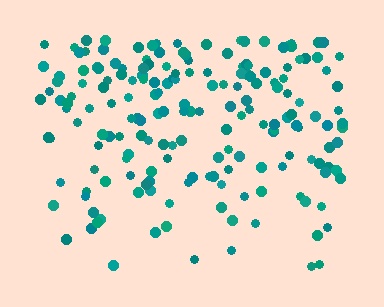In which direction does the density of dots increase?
From bottom to top, with the top side densest.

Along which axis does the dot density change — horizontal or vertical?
Vertical.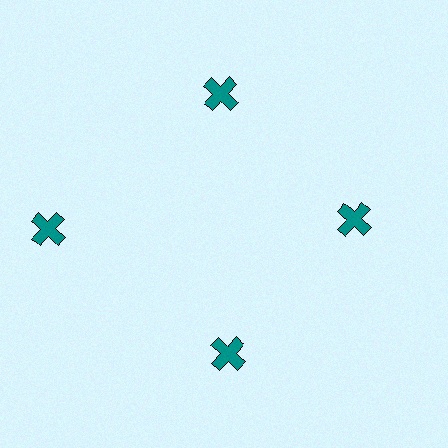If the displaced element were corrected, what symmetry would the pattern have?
It would have 4-fold rotational symmetry — the pattern would map onto itself every 90 degrees.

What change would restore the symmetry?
The symmetry would be restored by moving it inward, back onto the ring so that all 4 crosses sit at equal angles and equal distance from the center.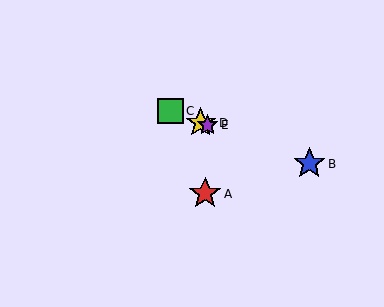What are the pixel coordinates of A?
Object A is at (205, 194).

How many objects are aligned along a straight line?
4 objects (B, C, D, E) are aligned along a straight line.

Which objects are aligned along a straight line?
Objects B, C, D, E are aligned along a straight line.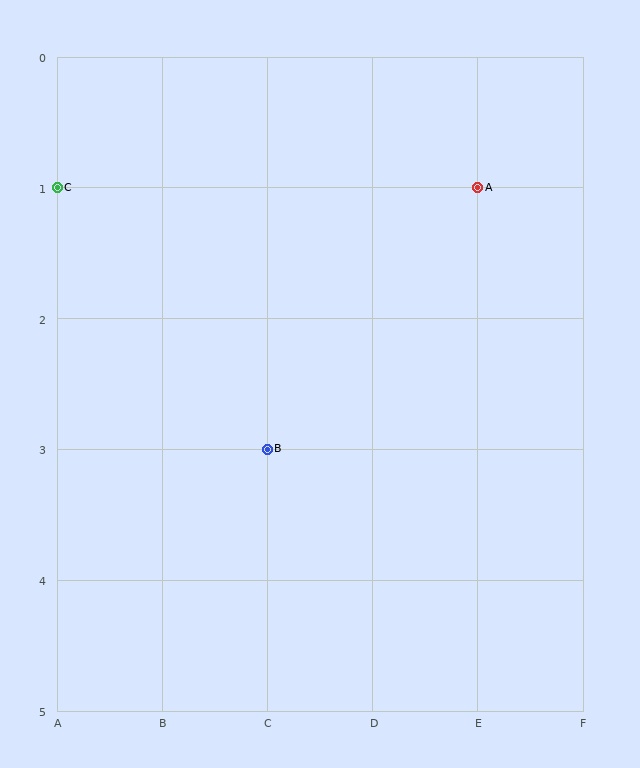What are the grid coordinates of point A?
Point A is at grid coordinates (E, 1).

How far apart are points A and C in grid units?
Points A and C are 4 columns apart.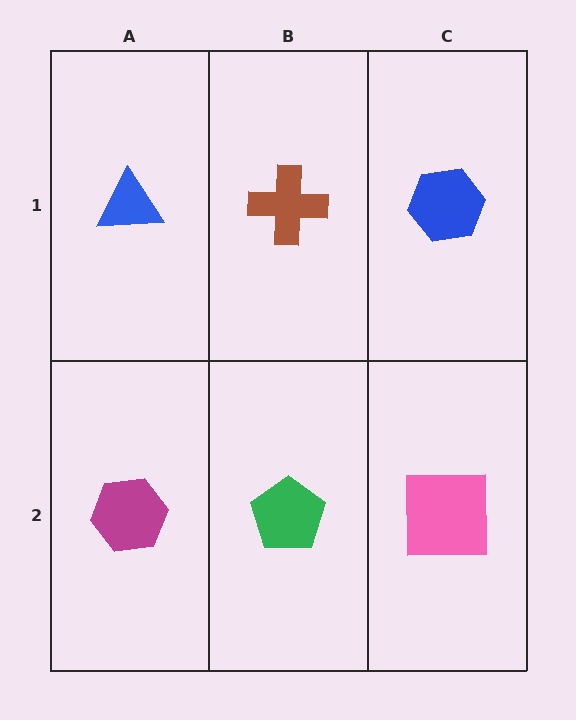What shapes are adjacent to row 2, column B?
A brown cross (row 1, column B), a magenta hexagon (row 2, column A), a pink square (row 2, column C).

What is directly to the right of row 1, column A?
A brown cross.